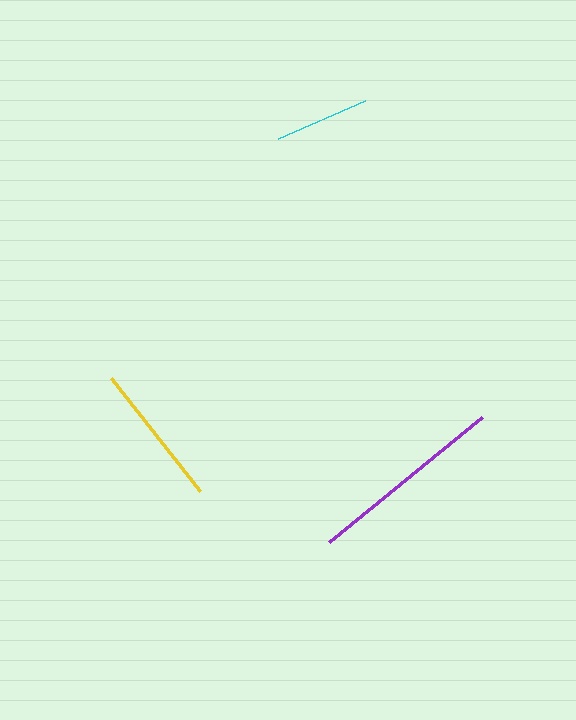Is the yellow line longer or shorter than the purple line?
The purple line is longer than the yellow line.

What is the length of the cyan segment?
The cyan segment is approximately 95 pixels long.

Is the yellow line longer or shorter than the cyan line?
The yellow line is longer than the cyan line.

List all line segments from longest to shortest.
From longest to shortest: purple, yellow, cyan.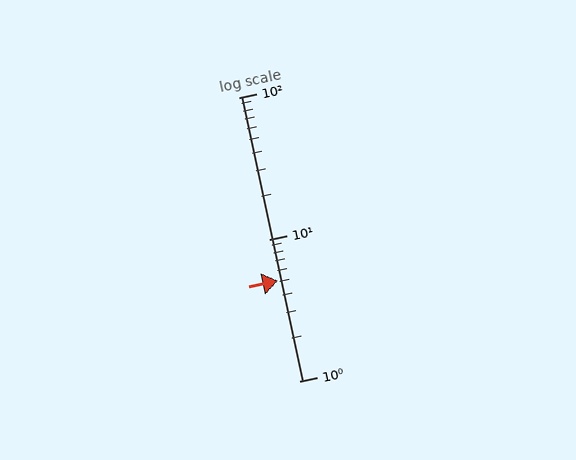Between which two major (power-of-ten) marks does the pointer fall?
The pointer is between 1 and 10.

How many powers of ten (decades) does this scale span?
The scale spans 2 decades, from 1 to 100.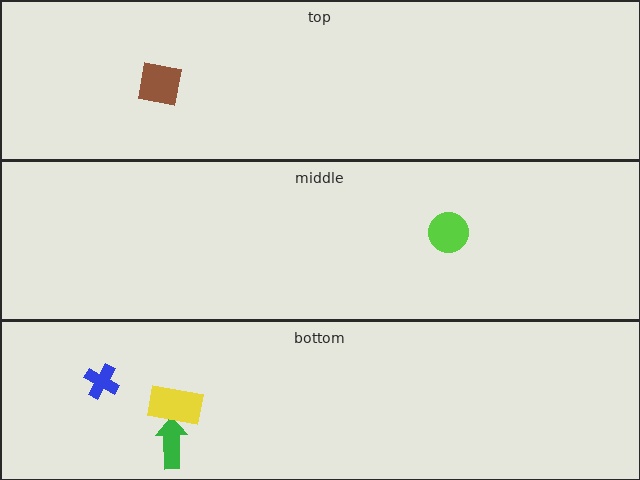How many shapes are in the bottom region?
3.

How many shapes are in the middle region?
1.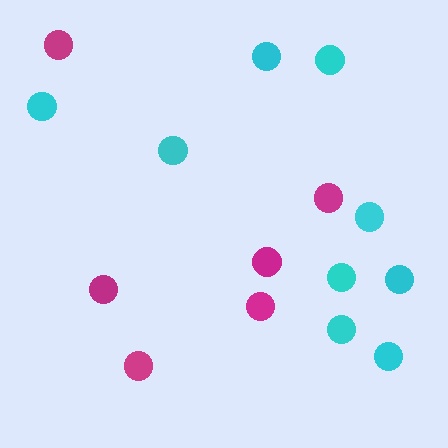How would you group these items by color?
There are 2 groups: one group of cyan circles (9) and one group of magenta circles (6).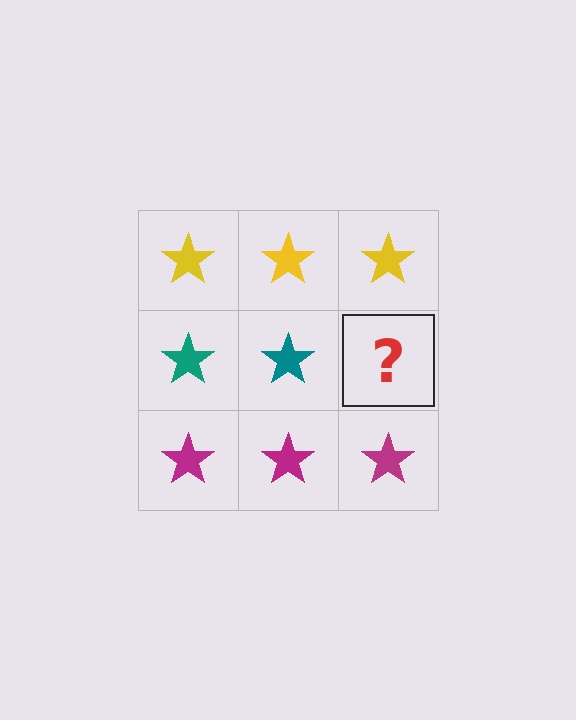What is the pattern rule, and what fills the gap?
The rule is that each row has a consistent color. The gap should be filled with a teal star.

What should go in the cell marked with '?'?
The missing cell should contain a teal star.